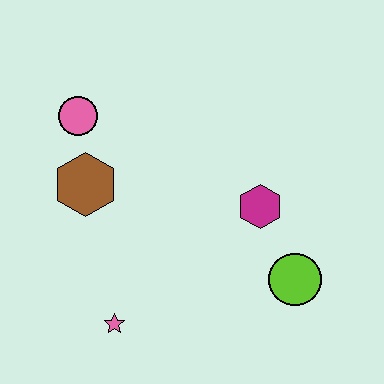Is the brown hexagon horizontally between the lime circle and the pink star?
No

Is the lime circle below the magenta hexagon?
Yes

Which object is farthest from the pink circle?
The lime circle is farthest from the pink circle.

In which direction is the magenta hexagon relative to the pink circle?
The magenta hexagon is to the right of the pink circle.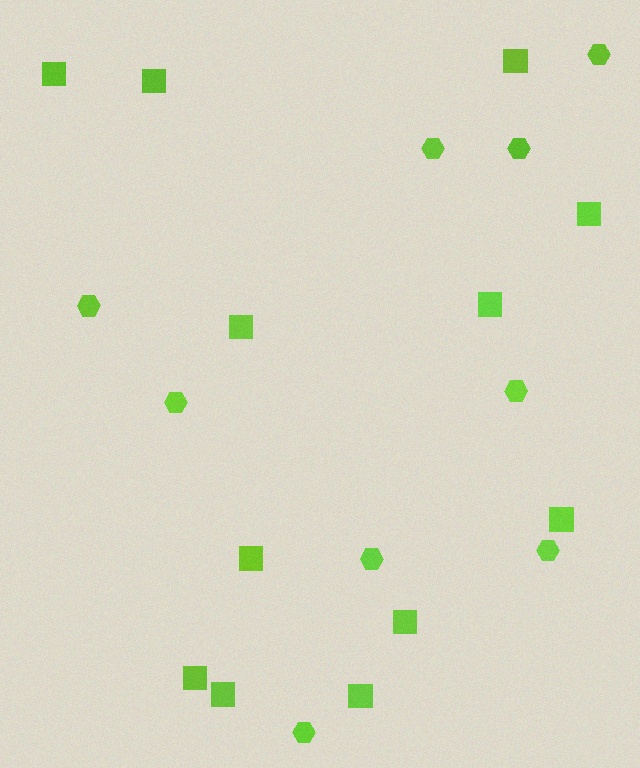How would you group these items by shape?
There are 2 groups: one group of squares (12) and one group of hexagons (9).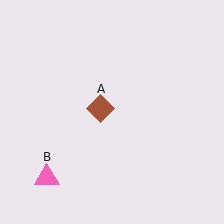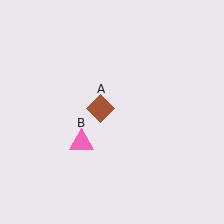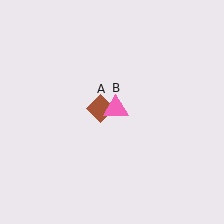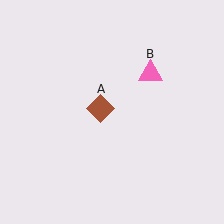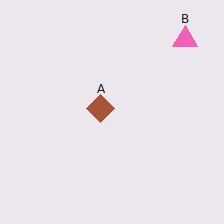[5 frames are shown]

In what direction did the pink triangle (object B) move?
The pink triangle (object B) moved up and to the right.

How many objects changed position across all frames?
1 object changed position: pink triangle (object B).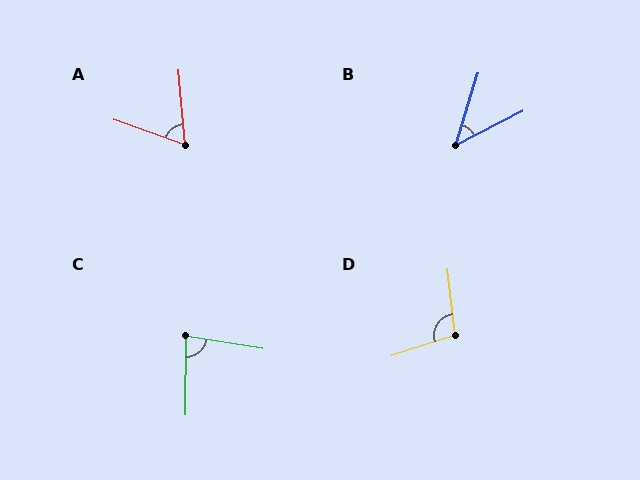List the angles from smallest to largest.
B (46°), A (65°), C (81°), D (102°).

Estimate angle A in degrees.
Approximately 65 degrees.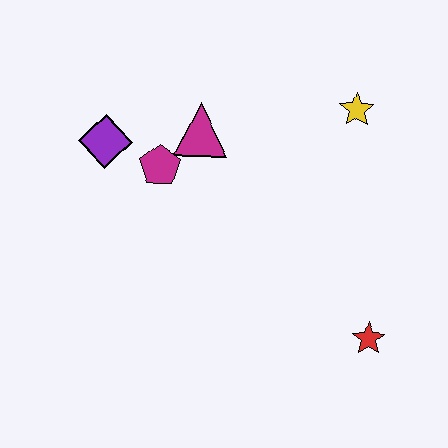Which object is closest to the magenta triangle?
The magenta pentagon is closest to the magenta triangle.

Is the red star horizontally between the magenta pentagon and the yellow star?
No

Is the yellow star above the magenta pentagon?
Yes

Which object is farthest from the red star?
The purple diamond is farthest from the red star.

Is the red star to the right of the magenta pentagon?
Yes